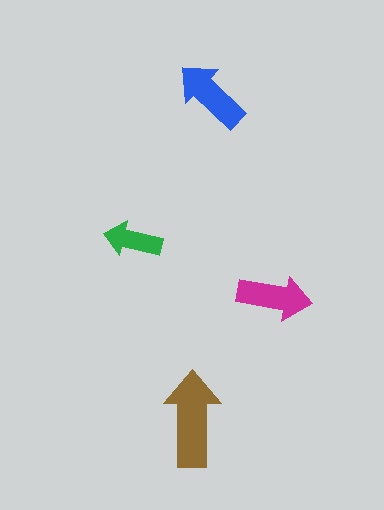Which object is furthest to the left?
The green arrow is leftmost.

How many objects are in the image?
There are 4 objects in the image.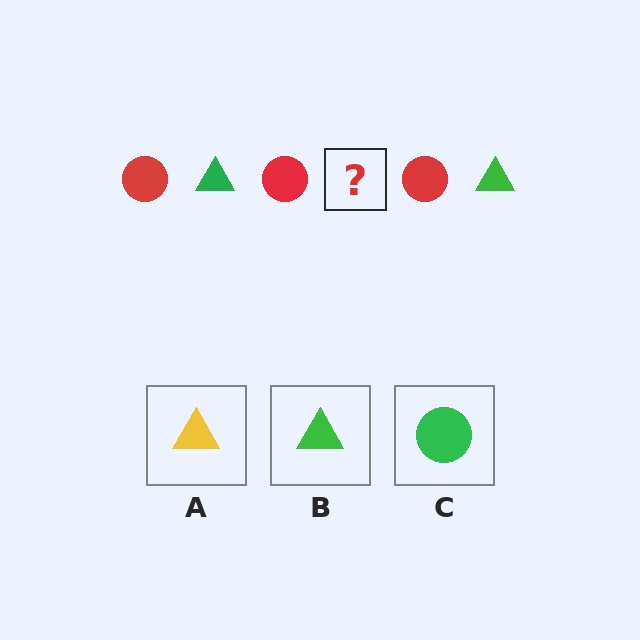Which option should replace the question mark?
Option B.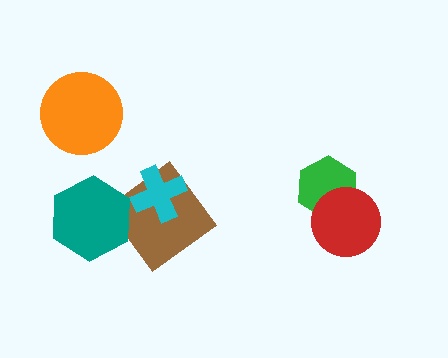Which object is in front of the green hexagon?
The red circle is in front of the green hexagon.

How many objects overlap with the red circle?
1 object overlaps with the red circle.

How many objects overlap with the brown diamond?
2 objects overlap with the brown diamond.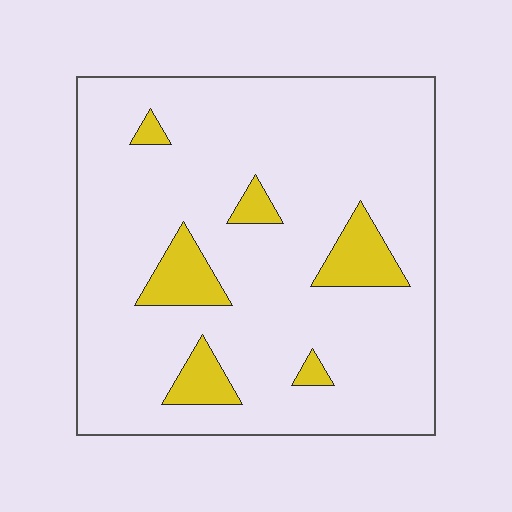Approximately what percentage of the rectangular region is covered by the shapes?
Approximately 10%.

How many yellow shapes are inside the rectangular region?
6.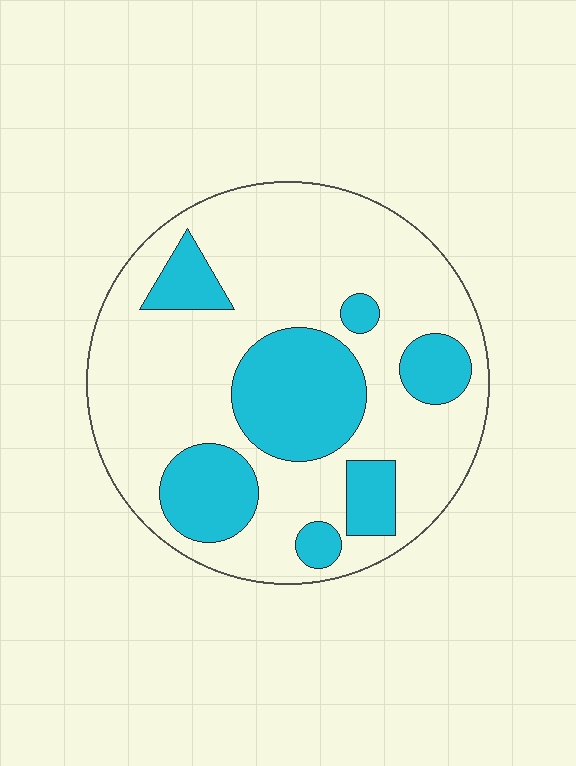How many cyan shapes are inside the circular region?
7.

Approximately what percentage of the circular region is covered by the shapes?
Approximately 30%.